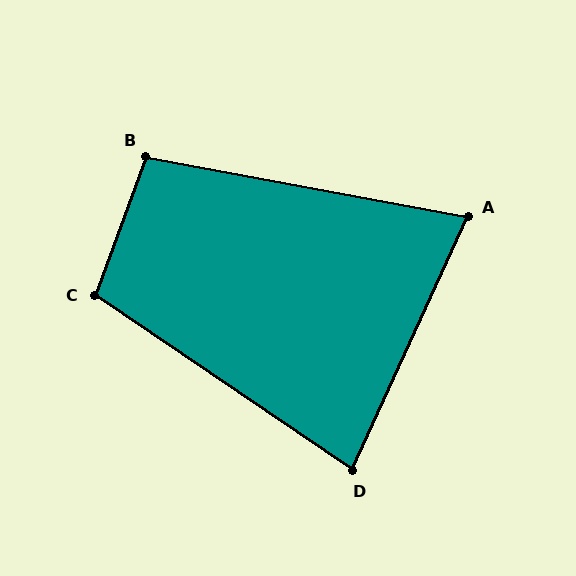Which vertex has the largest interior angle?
C, at approximately 104 degrees.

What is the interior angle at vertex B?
Approximately 100 degrees (obtuse).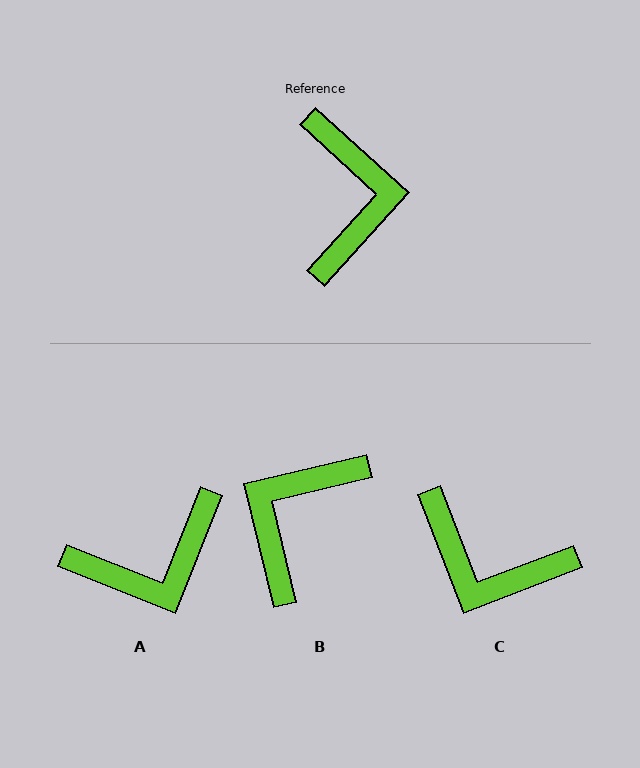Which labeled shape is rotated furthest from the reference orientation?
B, about 146 degrees away.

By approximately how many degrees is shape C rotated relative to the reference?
Approximately 117 degrees clockwise.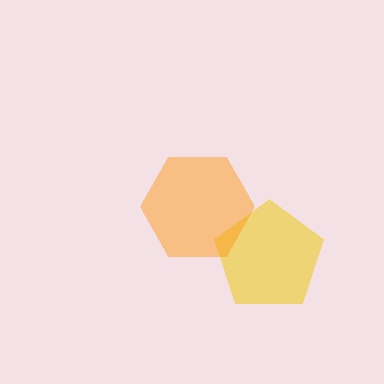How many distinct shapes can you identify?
There are 2 distinct shapes: a yellow pentagon, an orange hexagon.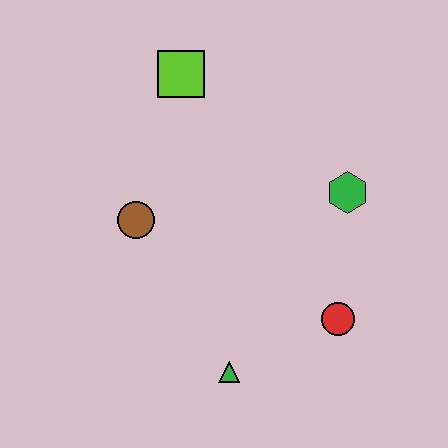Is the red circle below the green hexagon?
Yes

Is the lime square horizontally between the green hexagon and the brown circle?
Yes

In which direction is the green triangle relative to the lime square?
The green triangle is below the lime square.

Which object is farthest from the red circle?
The lime square is farthest from the red circle.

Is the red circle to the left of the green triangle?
No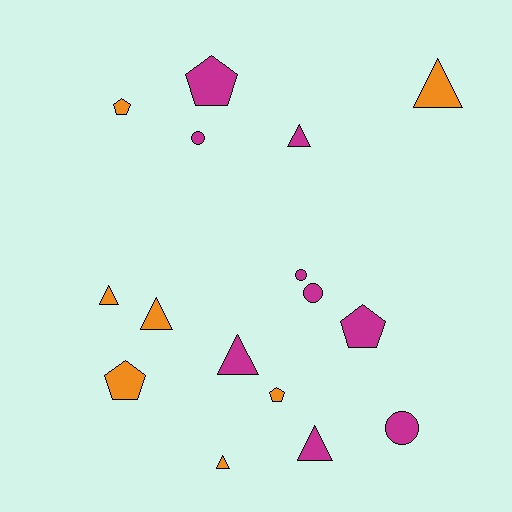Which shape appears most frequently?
Triangle, with 7 objects.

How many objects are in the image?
There are 16 objects.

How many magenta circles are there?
There are 4 magenta circles.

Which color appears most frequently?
Magenta, with 9 objects.